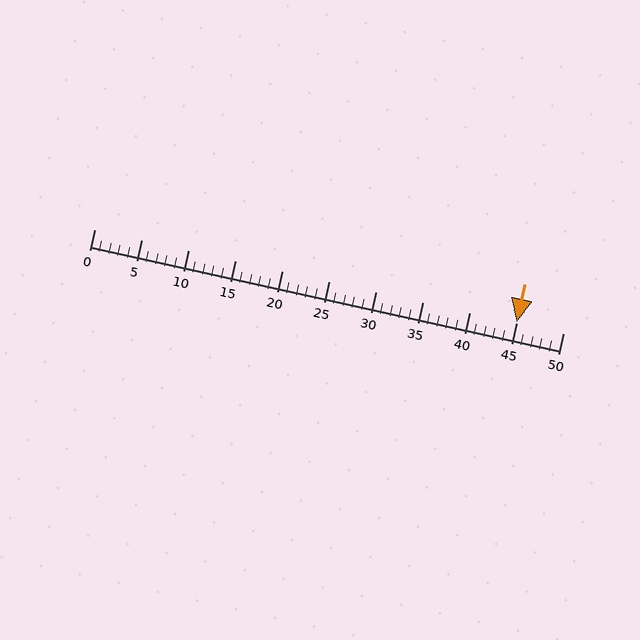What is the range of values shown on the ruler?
The ruler shows values from 0 to 50.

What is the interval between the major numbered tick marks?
The major tick marks are spaced 5 units apart.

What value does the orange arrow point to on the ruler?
The orange arrow points to approximately 45.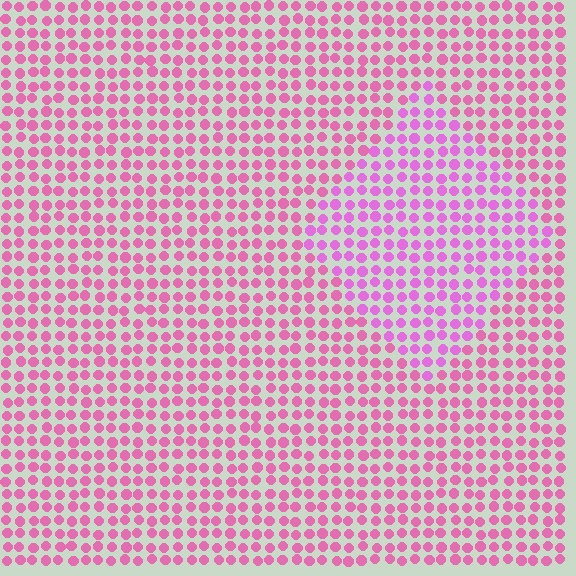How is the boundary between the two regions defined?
The boundary is defined purely by a slight shift in hue (about 23 degrees). Spacing, size, and orientation are identical on both sides.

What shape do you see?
I see a diamond.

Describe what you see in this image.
The image is filled with small pink elements in a uniform arrangement. A diamond-shaped region is visible where the elements are tinted to a slightly different hue, forming a subtle color boundary.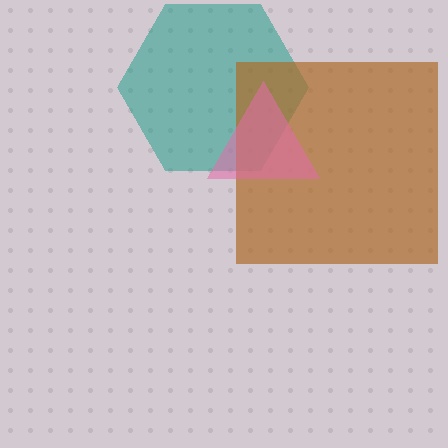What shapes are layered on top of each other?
The layered shapes are: a teal hexagon, a brown square, a pink triangle.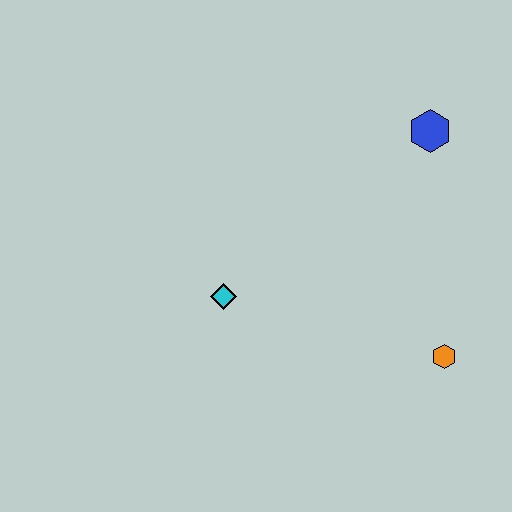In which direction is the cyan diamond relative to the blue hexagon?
The cyan diamond is to the left of the blue hexagon.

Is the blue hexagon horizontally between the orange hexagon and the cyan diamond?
Yes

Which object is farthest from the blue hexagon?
The cyan diamond is farthest from the blue hexagon.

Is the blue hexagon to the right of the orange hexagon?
No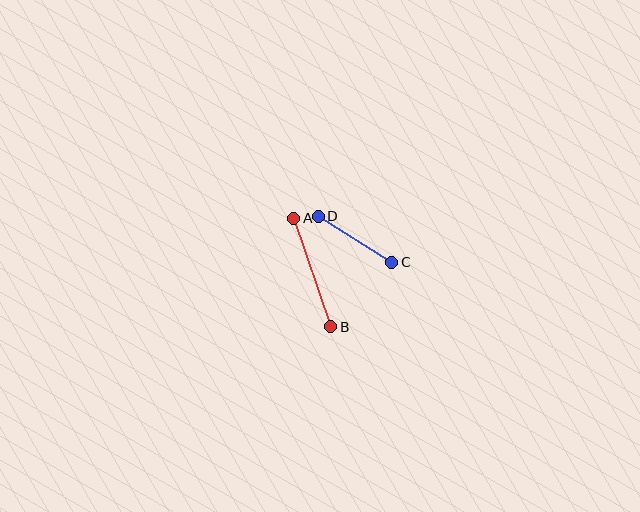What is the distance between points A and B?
The distance is approximately 114 pixels.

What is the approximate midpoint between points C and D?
The midpoint is at approximately (355, 239) pixels.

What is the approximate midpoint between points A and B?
The midpoint is at approximately (312, 272) pixels.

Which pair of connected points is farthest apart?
Points A and B are farthest apart.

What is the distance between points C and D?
The distance is approximately 87 pixels.